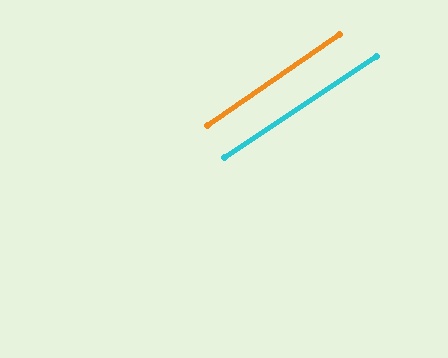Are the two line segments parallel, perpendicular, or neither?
Parallel — their directions differ by only 1.0°.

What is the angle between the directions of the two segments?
Approximately 1 degree.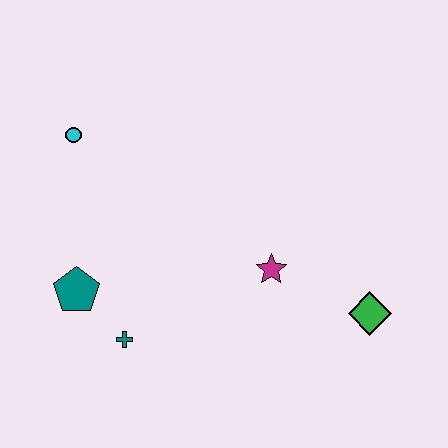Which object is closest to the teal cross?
The teal pentagon is closest to the teal cross.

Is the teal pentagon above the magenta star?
No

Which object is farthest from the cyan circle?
The green diamond is farthest from the cyan circle.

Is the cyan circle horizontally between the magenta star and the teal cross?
No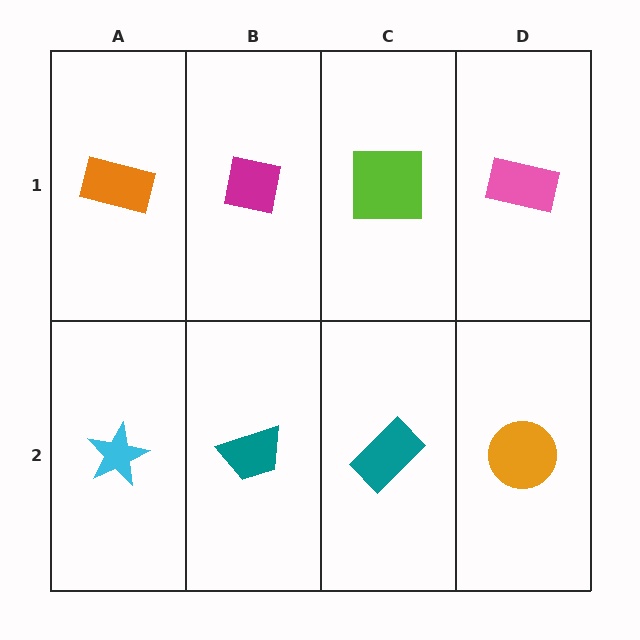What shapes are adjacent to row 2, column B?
A magenta square (row 1, column B), a cyan star (row 2, column A), a teal rectangle (row 2, column C).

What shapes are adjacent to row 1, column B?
A teal trapezoid (row 2, column B), an orange rectangle (row 1, column A), a lime square (row 1, column C).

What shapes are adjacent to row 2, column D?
A pink rectangle (row 1, column D), a teal rectangle (row 2, column C).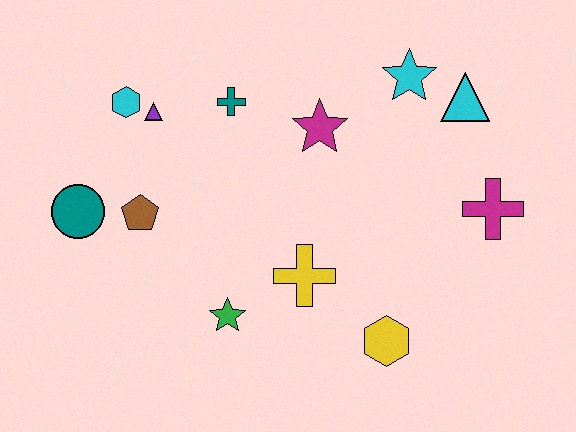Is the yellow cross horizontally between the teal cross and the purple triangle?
No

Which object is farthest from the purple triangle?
The magenta cross is farthest from the purple triangle.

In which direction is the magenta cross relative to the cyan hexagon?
The magenta cross is to the right of the cyan hexagon.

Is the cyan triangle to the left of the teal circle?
No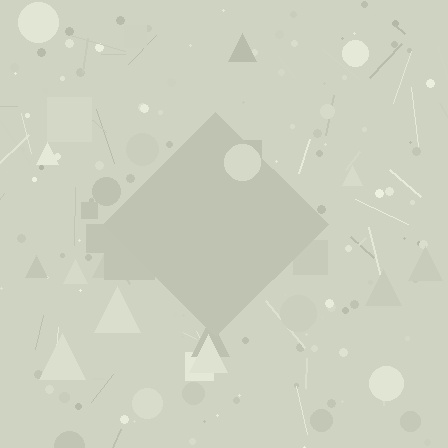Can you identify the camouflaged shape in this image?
The camouflaged shape is a diamond.